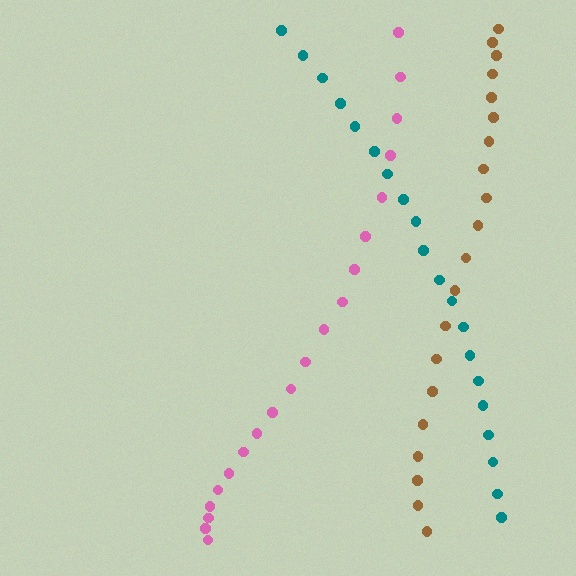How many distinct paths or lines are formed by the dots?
There are 3 distinct paths.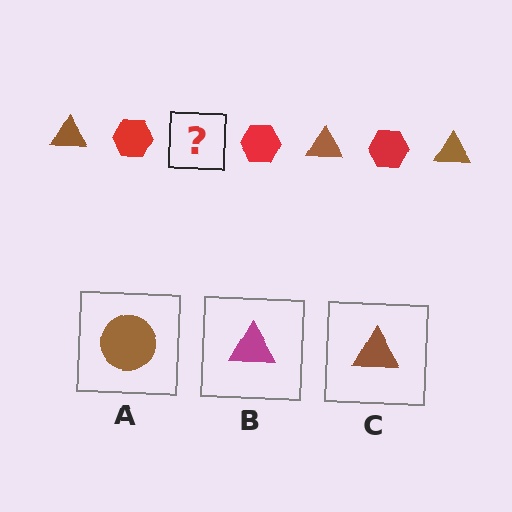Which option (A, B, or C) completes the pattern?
C.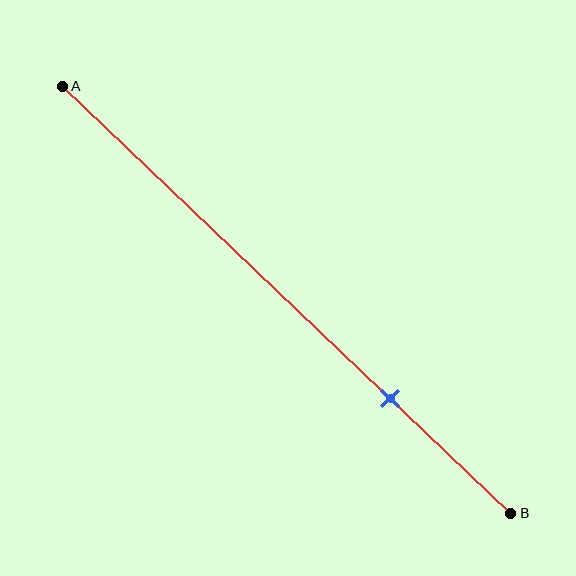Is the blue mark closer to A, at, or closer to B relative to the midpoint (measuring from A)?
The blue mark is closer to point B than the midpoint of segment AB.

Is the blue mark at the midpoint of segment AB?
No, the mark is at about 75% from A, not at the 50% midpoint.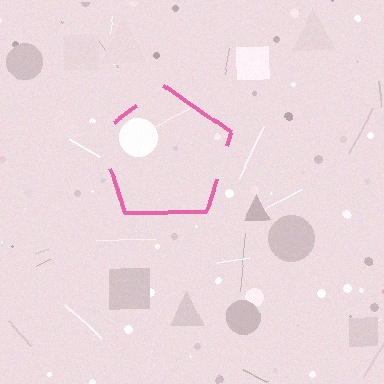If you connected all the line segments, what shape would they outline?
They would outline a pentagon.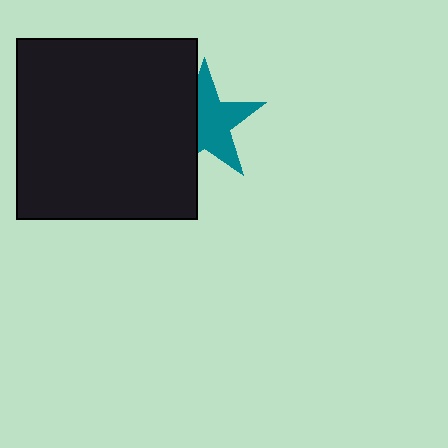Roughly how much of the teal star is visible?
About half of it is visible (roughly 61%).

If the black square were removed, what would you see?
You would see the complete teal star.